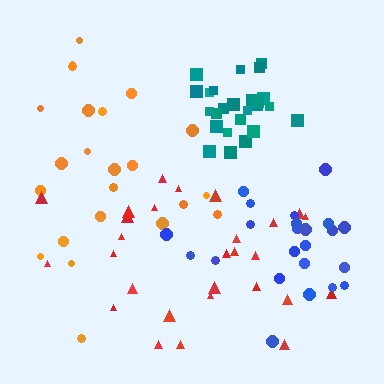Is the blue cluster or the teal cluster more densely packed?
Teal.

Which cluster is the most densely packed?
Teal.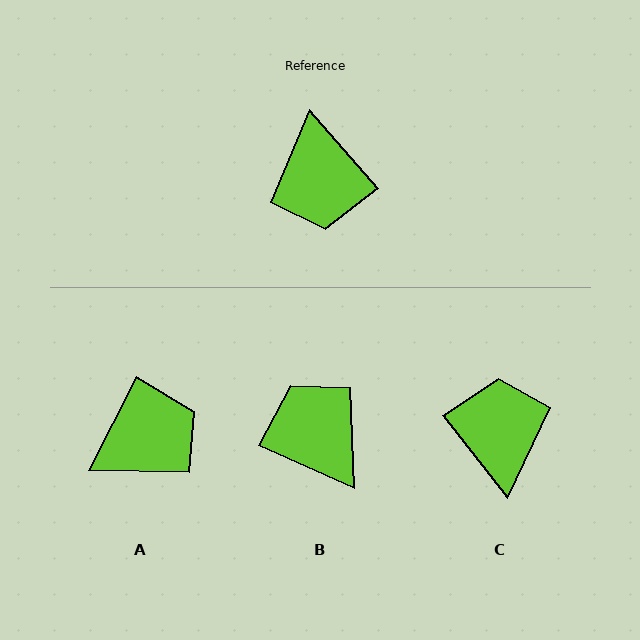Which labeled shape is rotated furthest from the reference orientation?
C, about 177 degrees away.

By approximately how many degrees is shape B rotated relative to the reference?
Approximately 155 degrees clockwise.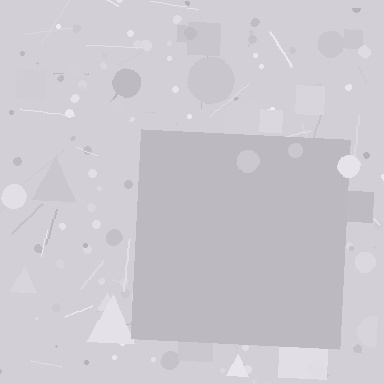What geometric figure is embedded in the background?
A square is embedded in the background.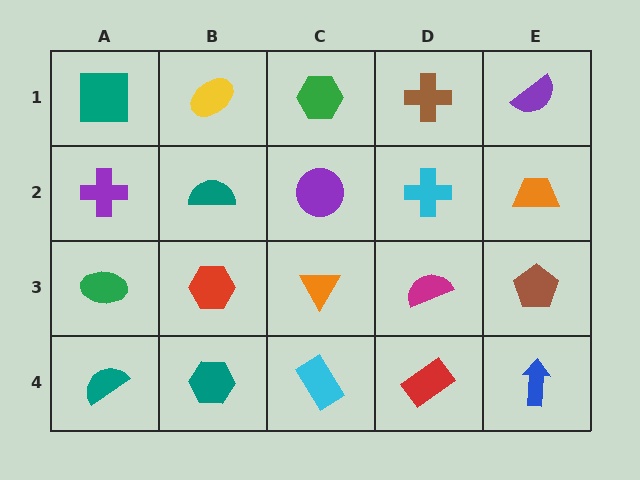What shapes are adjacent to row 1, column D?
A cyan cross (row 2, column D), a green hexagon (row 1, column C), a purple semicircle (row 1, column E).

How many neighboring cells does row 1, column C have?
3.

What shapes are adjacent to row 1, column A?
A purple cross (row 2, column A), a yellow ellipse (row 1, column B).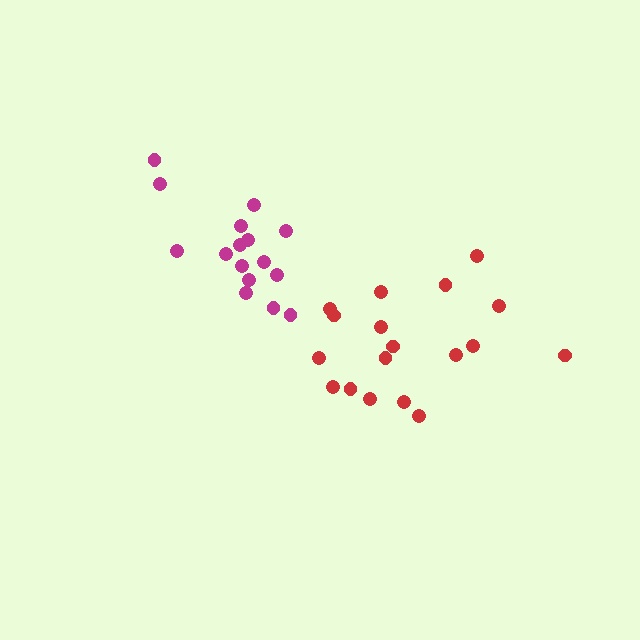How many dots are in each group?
Group 1: 18 dots, Group 2: 16 dots (34 total).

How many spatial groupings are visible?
There are 2 spatial groupings.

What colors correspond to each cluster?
The clusters are colored: red, magenta.